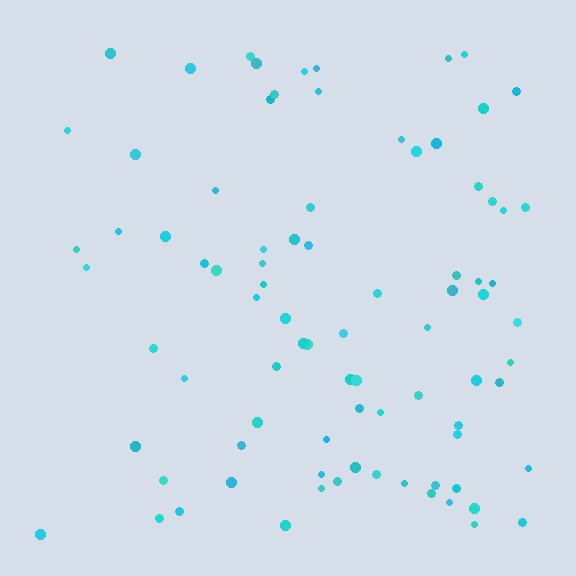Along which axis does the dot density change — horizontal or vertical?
Horizontal.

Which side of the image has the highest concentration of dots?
The right.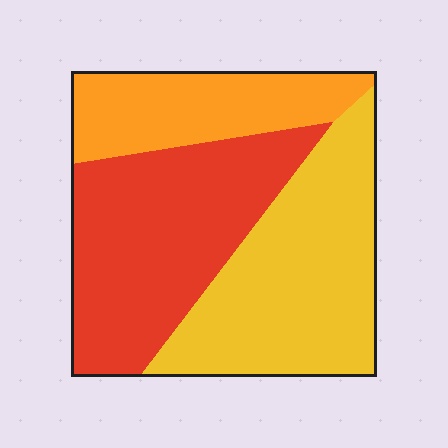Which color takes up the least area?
Orange, at roughly 20%.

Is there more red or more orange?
Red.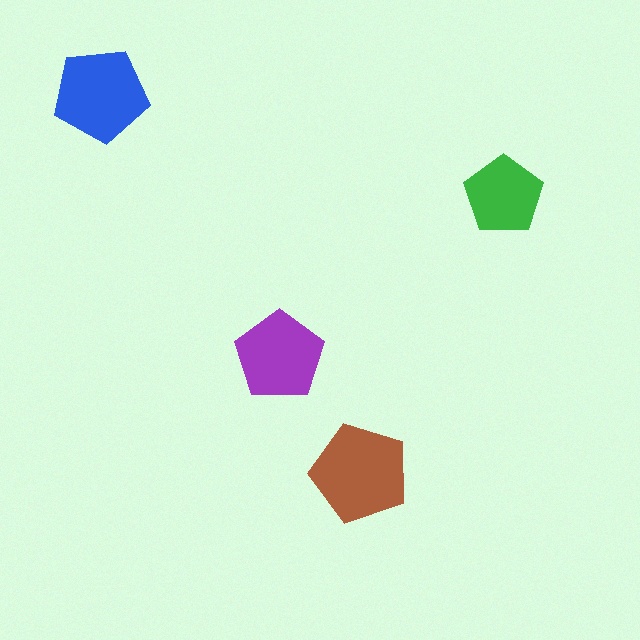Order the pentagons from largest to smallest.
the brown one, the blue one, the purple one, the green one.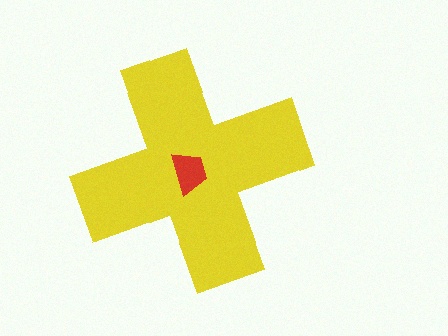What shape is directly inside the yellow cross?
The red trapezoid.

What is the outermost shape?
The yellow cross.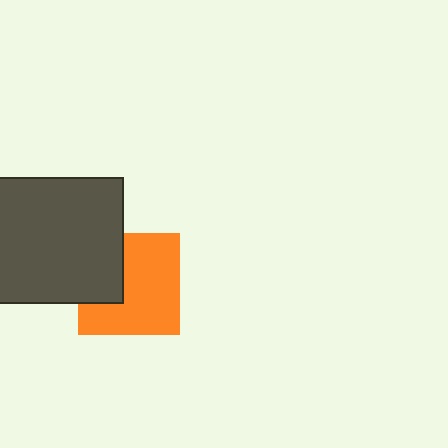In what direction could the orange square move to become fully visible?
The orange square could move right. That would shift it out from behind the dark gray square entirely.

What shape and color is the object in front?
The object in front is a dark gray square.